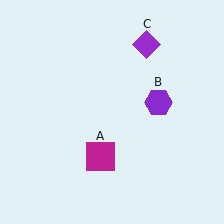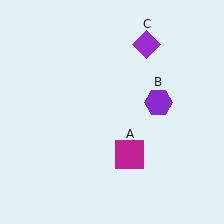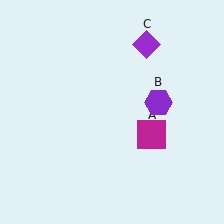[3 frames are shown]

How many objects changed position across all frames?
1 object changed position: magenta square (object A).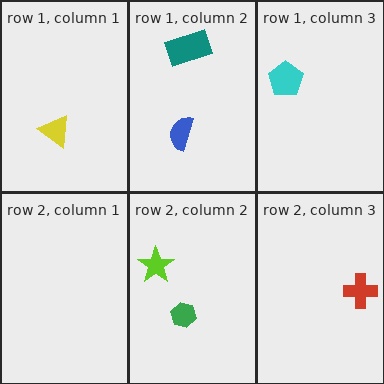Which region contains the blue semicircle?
The row 1, column 2 region.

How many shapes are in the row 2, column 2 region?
2.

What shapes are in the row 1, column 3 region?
The cyan pentagon.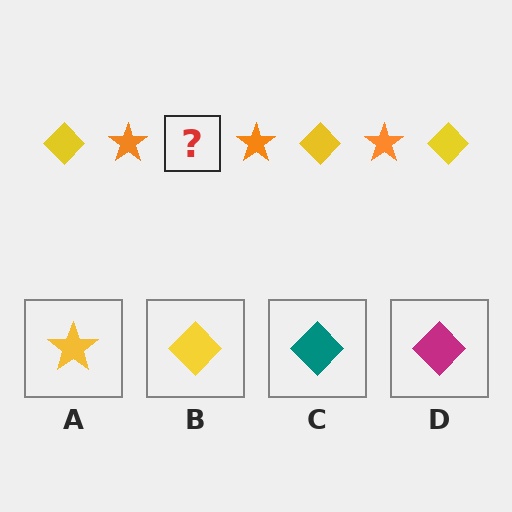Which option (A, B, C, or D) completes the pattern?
B.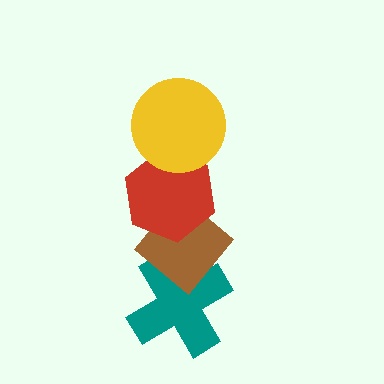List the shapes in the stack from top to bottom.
From top to bottom: the yellow circle, the red hexagon, the brown diamond, the teal cross.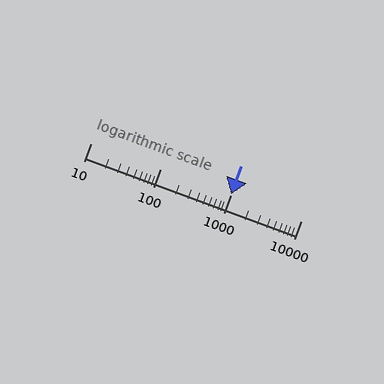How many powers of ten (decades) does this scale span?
The scale spans 3 decades, from 10 to 10000.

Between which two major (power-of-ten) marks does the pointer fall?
The pointer is between 100 and 1000.